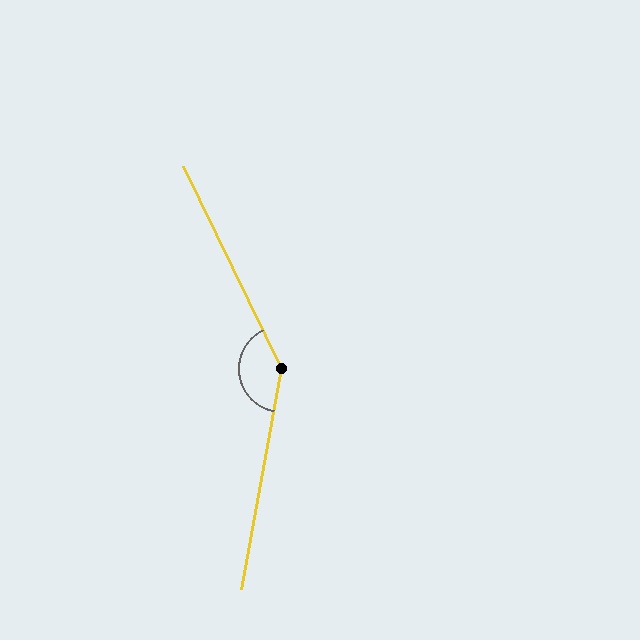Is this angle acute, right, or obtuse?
It is obtuse.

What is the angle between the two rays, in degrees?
Approximately 144 degrees.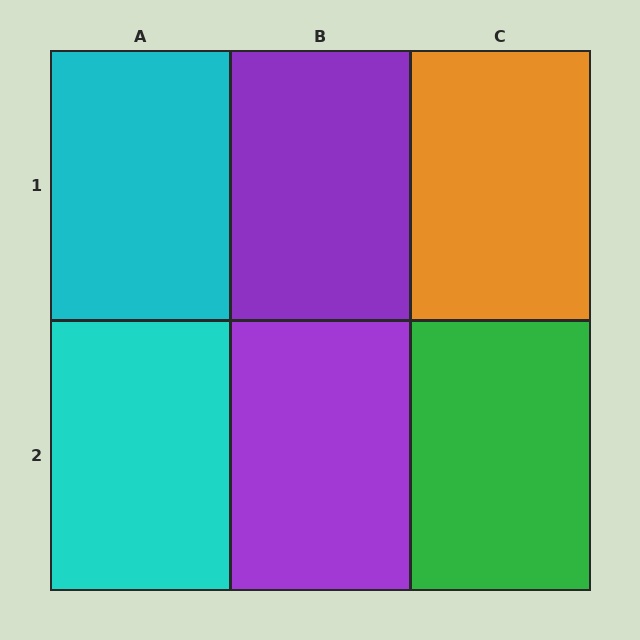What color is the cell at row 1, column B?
Purple.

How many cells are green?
1 cell is green.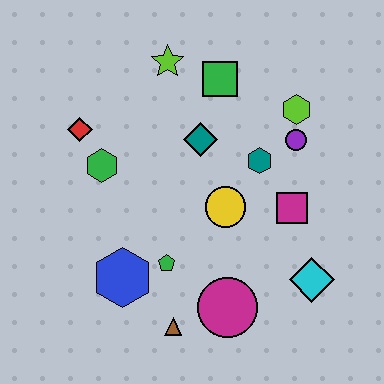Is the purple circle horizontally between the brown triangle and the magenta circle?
No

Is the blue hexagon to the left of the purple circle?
Yes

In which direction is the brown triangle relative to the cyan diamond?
The brown triangle is to the left of the cyan diamond.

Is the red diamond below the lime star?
Yes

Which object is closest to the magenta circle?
The brown triangle is closest to the magenta circle.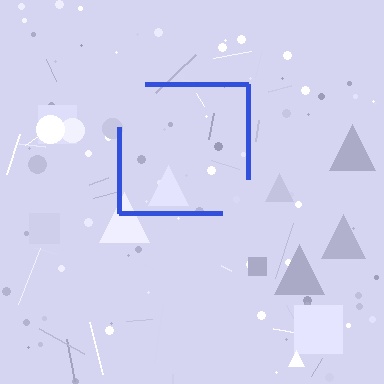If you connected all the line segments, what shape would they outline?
They would outline a square.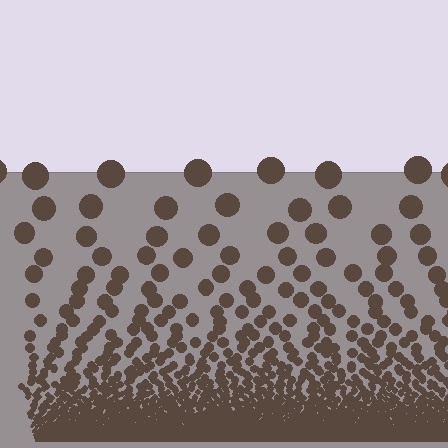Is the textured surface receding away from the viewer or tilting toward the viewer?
The surface appears to tilt toward the viewer. Texture elements get larger and sparser toward the top.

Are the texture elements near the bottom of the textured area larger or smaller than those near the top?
Smaller. The gradient is inverted — elements near the bottom are smaller and denser.